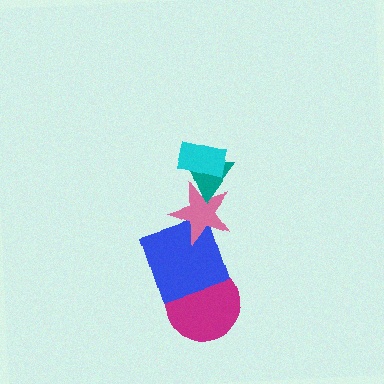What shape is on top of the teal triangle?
The cyan rectangle is on top of the teal triangle.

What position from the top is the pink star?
The pink star is 3rd from the top.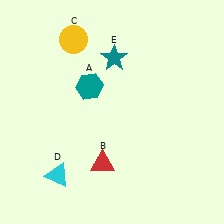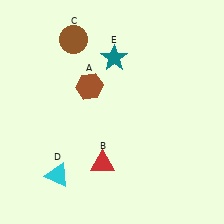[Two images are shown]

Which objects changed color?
A changed from teal to brown. C changed from yellow to brown.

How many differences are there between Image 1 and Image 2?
There are 2 differences between the two images.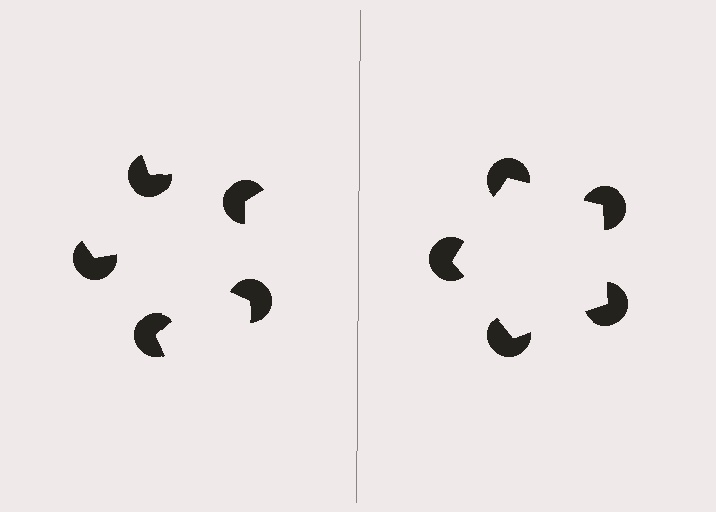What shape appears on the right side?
An illusory pentagon.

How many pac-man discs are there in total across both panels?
10 — 5 on each side.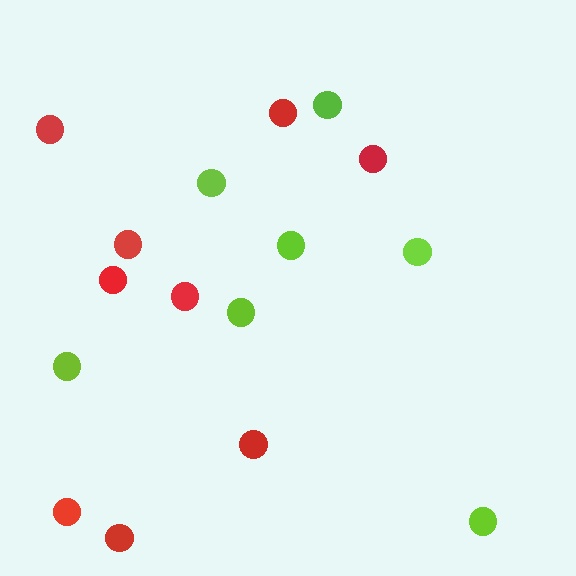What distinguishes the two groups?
There are 2 groups: one group of lime circles (7) and one group of red circles (9).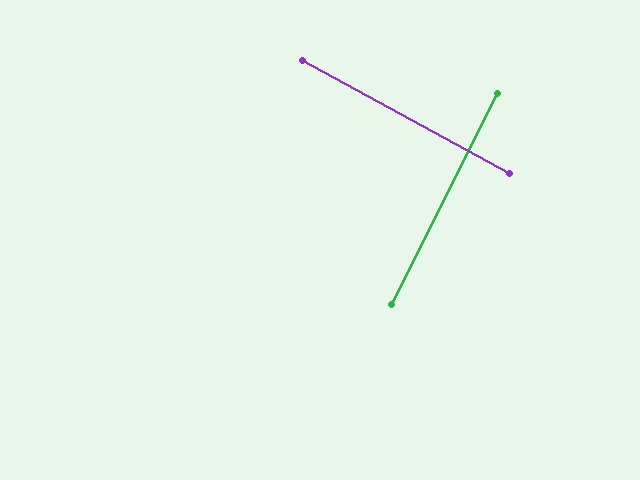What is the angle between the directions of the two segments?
Approximately 88 degrees.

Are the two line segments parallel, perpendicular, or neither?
Perpendicular — they meet at approximately 88°.